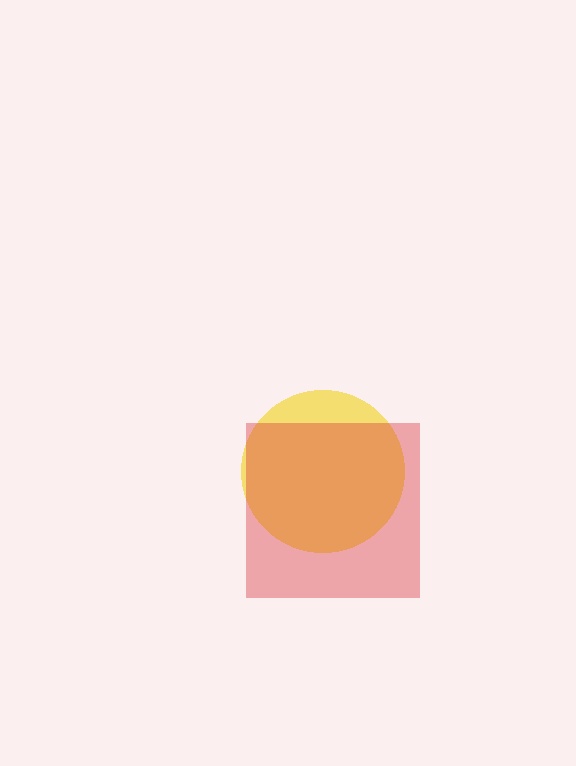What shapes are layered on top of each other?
The layered shapes are: a yellow circle, a red square.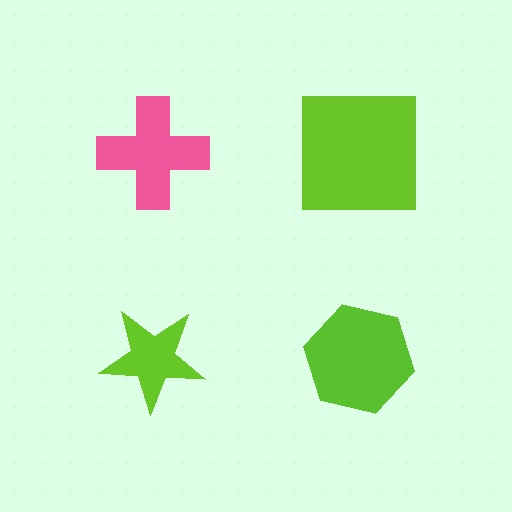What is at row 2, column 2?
A lime hexagon.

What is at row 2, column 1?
A lime star.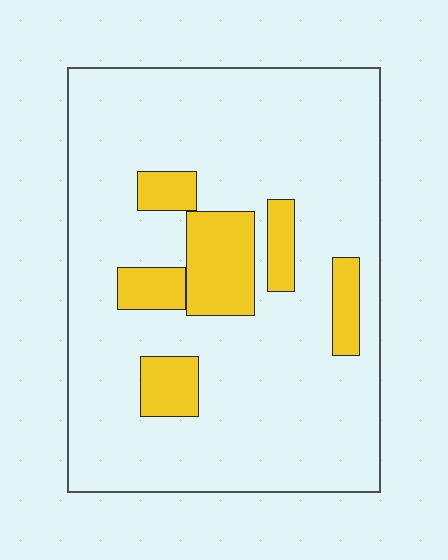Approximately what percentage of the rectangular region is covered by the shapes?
Approximately 15%.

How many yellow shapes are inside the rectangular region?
6.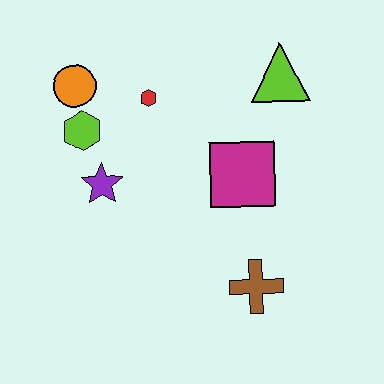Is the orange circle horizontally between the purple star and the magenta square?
No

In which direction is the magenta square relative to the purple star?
The magenta square is to the right of the purple star.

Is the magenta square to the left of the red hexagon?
No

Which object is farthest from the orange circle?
The brown cross is farthest from the orange circle.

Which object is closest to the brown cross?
The magenta square is closest to the brown cross.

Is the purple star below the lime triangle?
Yes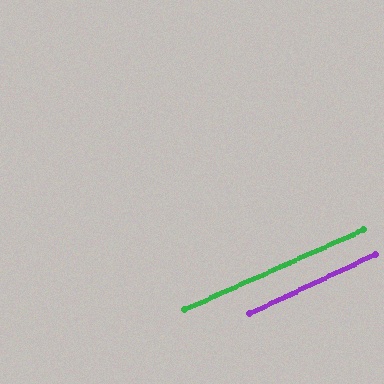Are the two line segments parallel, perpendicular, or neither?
Parallel — their directions differ by only 1.4°.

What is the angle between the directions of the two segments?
Approximately 1 degree.